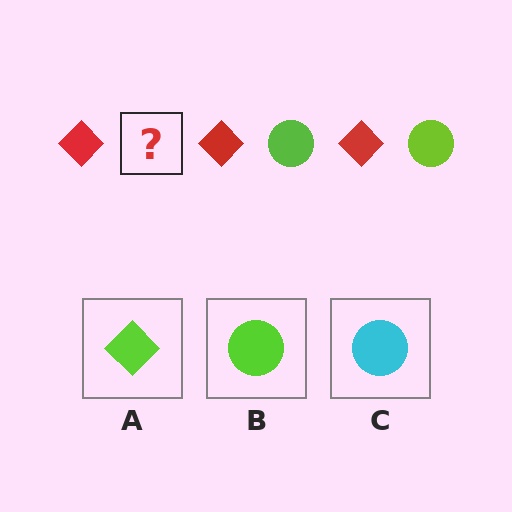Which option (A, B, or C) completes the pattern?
B.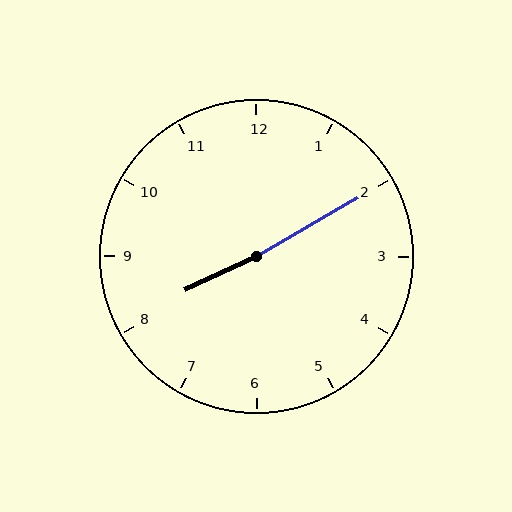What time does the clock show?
8:10.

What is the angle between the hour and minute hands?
Approximately 175 degrees.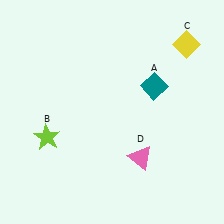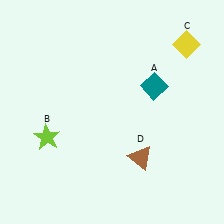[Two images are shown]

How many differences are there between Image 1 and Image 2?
There is 1 difference between the two images.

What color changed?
The triangle (D) changed from pink in Image 1 to brown in Image 2.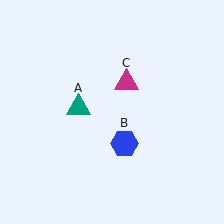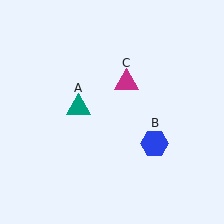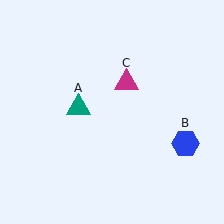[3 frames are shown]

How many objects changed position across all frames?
1 object changed position: blue hexagon (object B).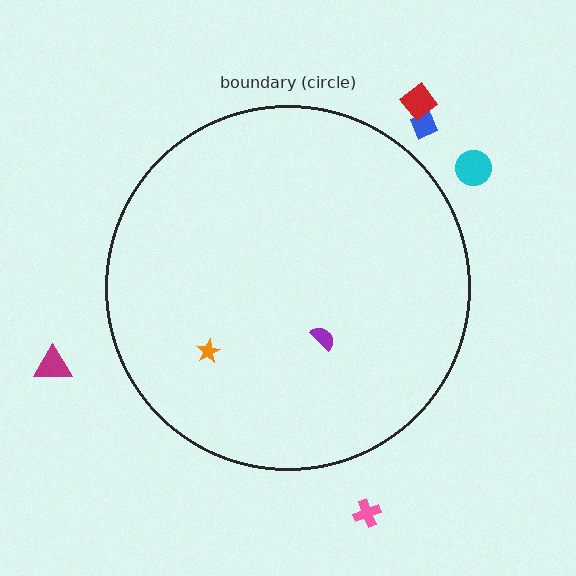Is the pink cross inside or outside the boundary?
Outside.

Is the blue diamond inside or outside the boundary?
Outside.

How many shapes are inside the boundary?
2 inside, 5 outside.